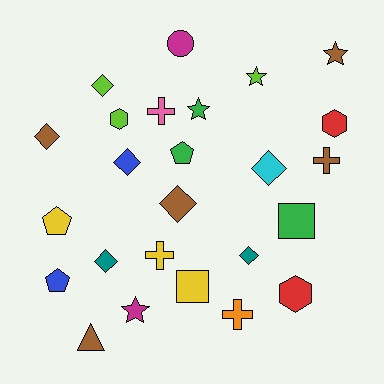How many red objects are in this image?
There are 2 red objects.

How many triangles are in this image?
There is 1 triangle.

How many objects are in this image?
There are 25 objects.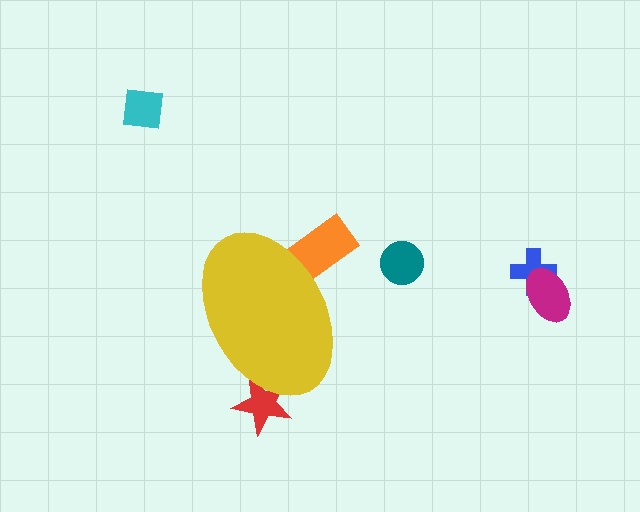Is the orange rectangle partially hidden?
Yes, the orange rectangle is partially hidden behind the yellow ellipse.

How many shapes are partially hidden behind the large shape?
2 shapes are partially hidden.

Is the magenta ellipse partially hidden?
No, the magenta ellipse is fully visible.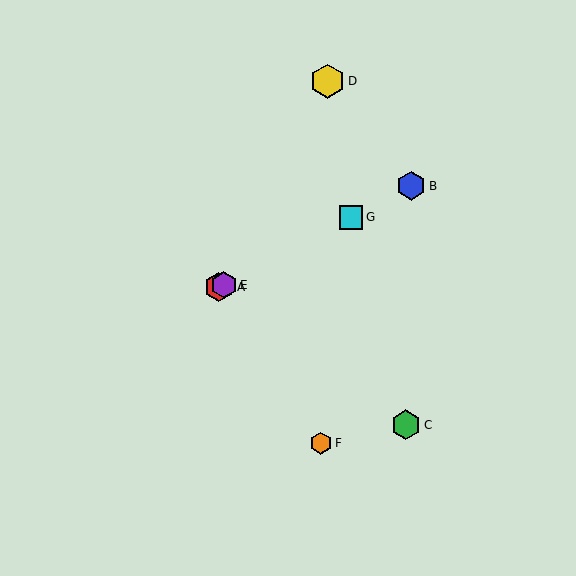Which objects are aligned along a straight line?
Objects A, B, E, G are aligned along a straight line.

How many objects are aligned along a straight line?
4 objects (A, B, E, G) are aligned along a straight line.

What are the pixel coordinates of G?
Object G is at (351, 217).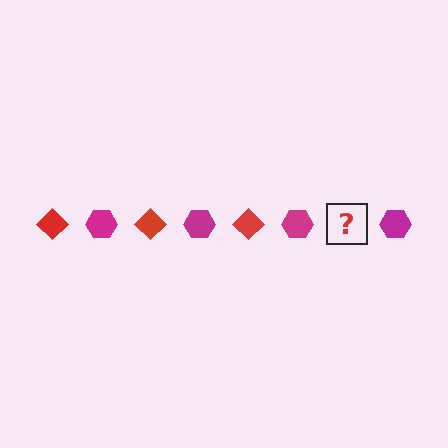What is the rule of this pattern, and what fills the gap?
The rule is that the pattern alternates between red diamond and magenta hexagon. The gap should be filled with a red diamond.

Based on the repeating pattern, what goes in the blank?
The blank should be a red diamond.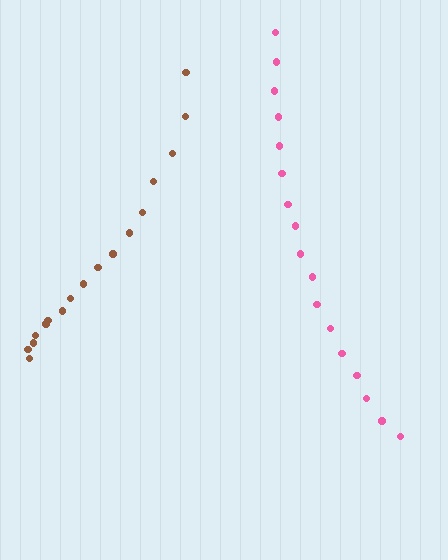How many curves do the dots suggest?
There are 2 distinct paths.